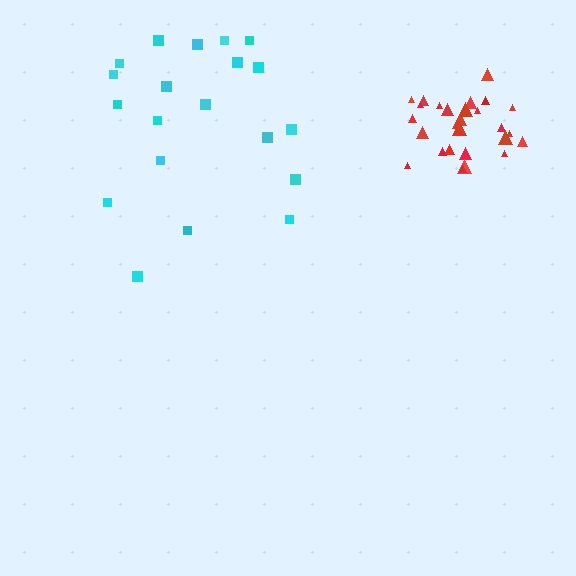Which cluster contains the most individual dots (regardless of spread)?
Red (28).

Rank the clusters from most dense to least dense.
red, cyan.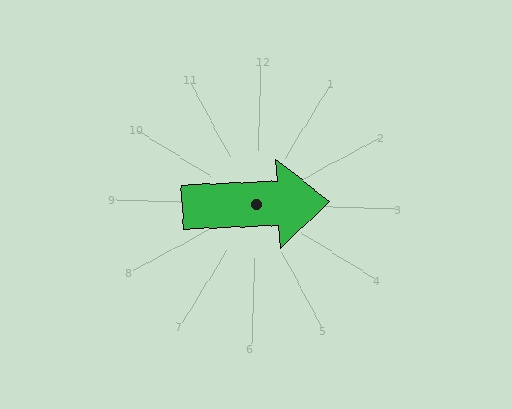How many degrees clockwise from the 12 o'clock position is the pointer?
Approximately 86 degrees.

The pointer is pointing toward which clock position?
Roughly 3 o'clock.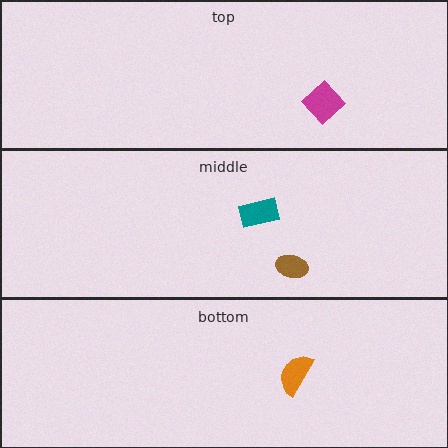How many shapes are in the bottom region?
1.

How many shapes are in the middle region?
2.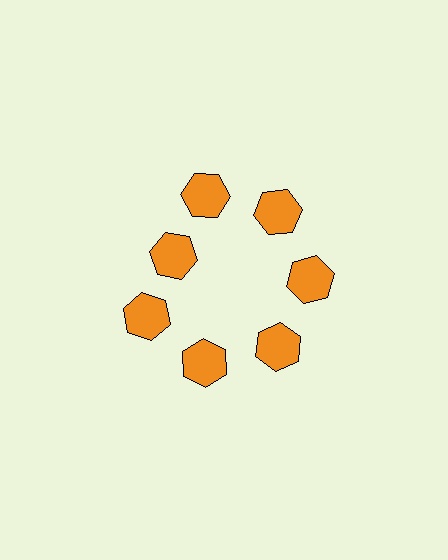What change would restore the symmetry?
The symmetry would be restored by moving it outward, back onto the ring so that all 7 hexagons sit at equal angles and equal distance from the center.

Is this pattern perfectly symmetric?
No. The 7 orange hexagons are arranged in a ring, but one element near the 10 o'clock position is pulled inward toward the center, breaking the 7-fold rotational symmetry.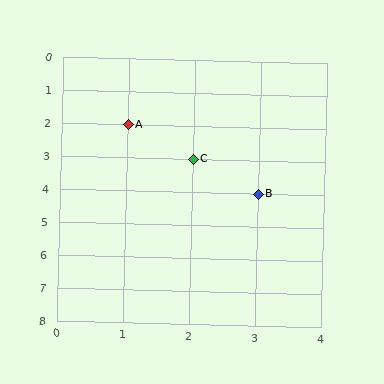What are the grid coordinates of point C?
Point C is at grid coordinates (2, 3).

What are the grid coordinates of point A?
Point A is at grid coordinates (1, 2).